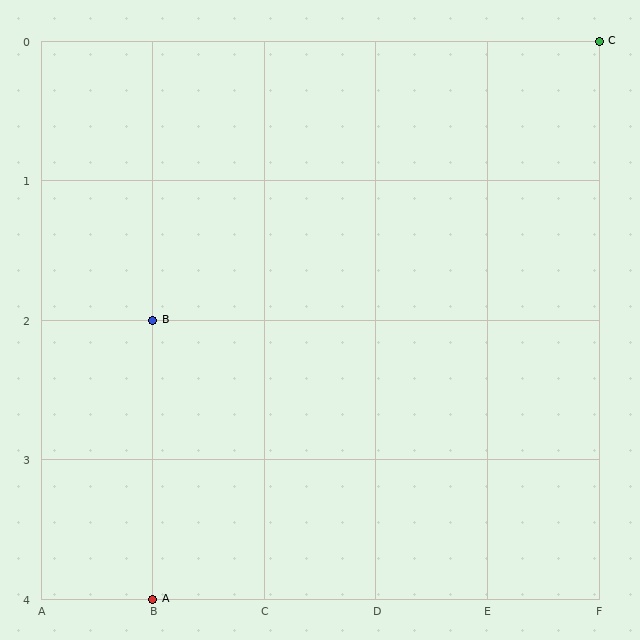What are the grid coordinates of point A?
Point A is at grid coordinates (B, 4).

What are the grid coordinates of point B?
Point B is at grid coordinates (B, 2).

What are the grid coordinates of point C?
Point C is at grid coordinates (F, 0).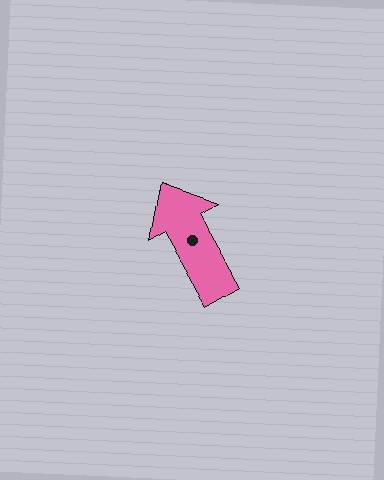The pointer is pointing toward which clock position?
Roughly 11 o'clock.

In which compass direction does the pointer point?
Northwest.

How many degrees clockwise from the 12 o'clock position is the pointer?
Approximately 330 degrees.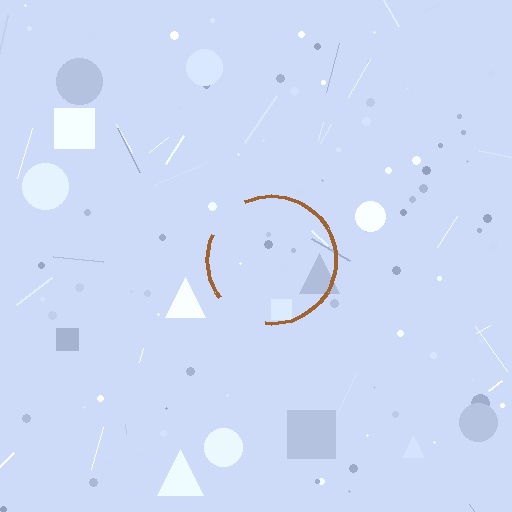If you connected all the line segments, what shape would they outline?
They would outline a circle.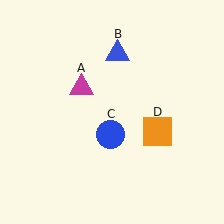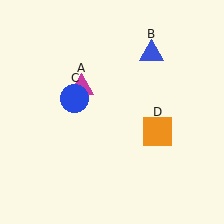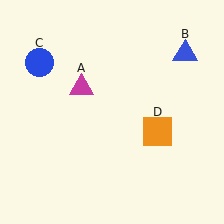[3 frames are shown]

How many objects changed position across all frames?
2 objects changed position: blue triangle (object B), blue circle (object C).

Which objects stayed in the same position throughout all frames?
Magenta triangle (object A) and orange square (object D) remained stationary.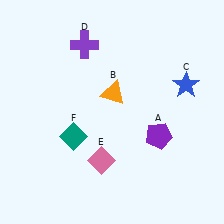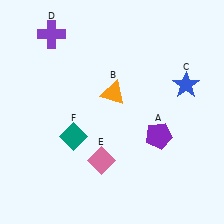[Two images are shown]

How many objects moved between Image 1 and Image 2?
1 object moved between the two images.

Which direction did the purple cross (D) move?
The purple cross (D) moved left.